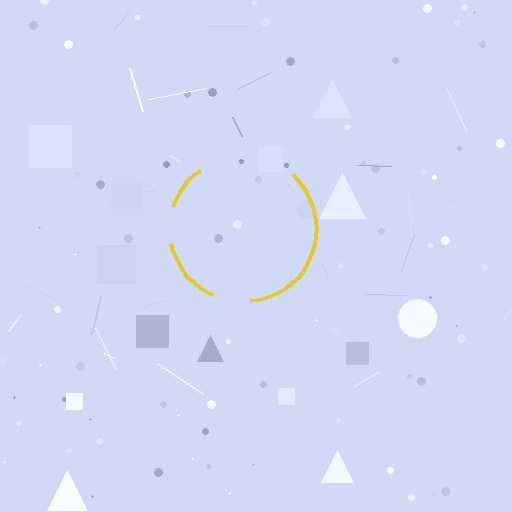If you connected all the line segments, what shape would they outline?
They would outline a circle.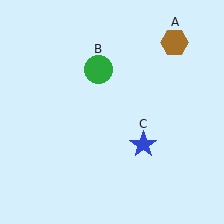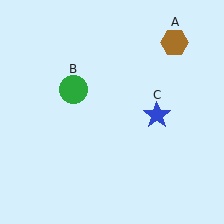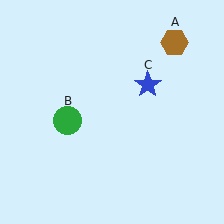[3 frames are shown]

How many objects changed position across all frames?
2 objects changed position: green circle (object B), blue star (object C).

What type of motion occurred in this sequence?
The green circle (object B), blue star (object C) rotated counterclockwise around the center of the scene.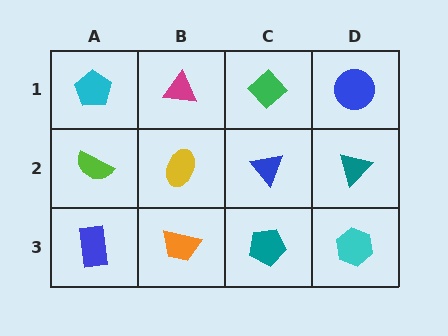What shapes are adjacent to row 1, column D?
A teal triangle (row 2, column D), a green diamond (row 1, column C).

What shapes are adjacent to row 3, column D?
A teal triangle (row 2, column D), a teal pentagon (row 3, column C).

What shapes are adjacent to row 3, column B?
A yellow ellipse (row 2, column B), a blue rectangle (row 3, column A), a teal pentagon (row 3, column C).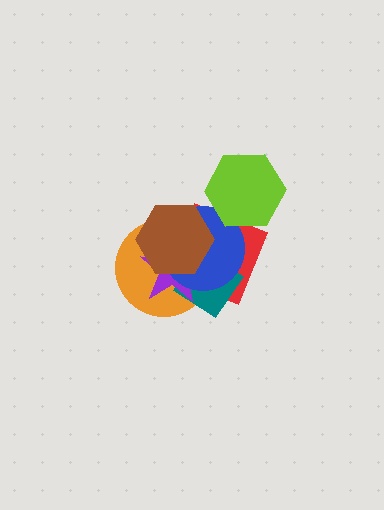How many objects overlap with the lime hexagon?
2 objects overlap with the lime hexagon.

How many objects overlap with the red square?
6 objects overlap with the red square.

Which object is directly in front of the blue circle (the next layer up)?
The brown hexagon is directly in front of the blue circle.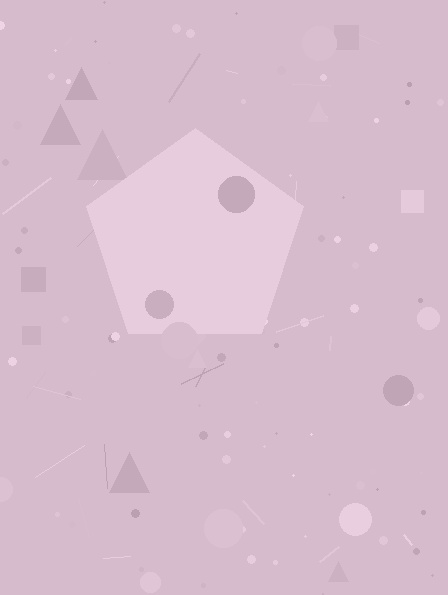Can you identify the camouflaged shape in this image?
The camouflaged shape is a pentagon.